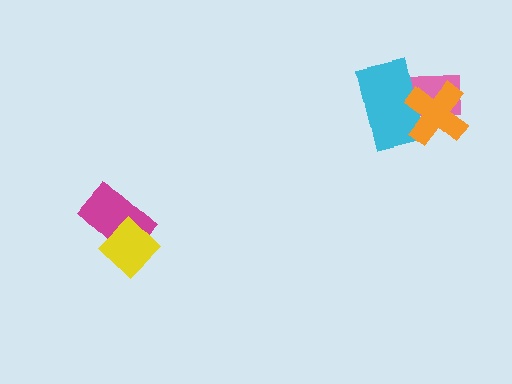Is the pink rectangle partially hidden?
Yes, it is partially covered by another shape.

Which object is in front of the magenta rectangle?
The yellow diamond is in front of the magenta rectangle.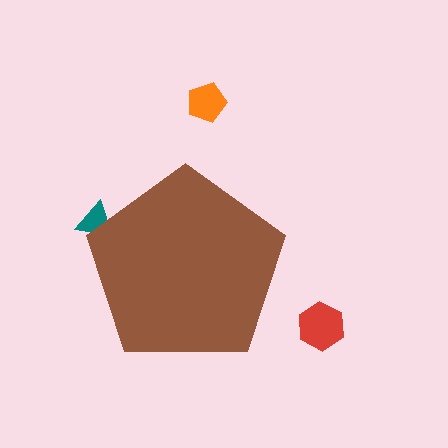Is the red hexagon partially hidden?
No, the red hexagon is fully visible.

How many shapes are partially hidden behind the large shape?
1 shape is partially hidden.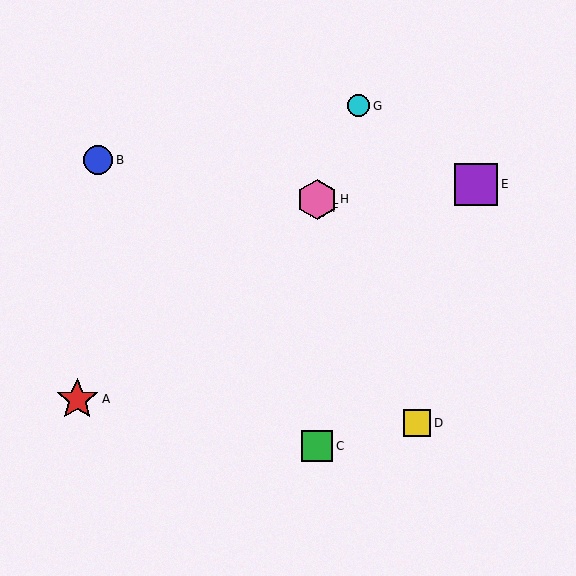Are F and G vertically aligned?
No, F is at x≈317 and G is at x≈359.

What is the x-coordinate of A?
Object A is at x≈77.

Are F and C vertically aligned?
Yes, both are at x≈317.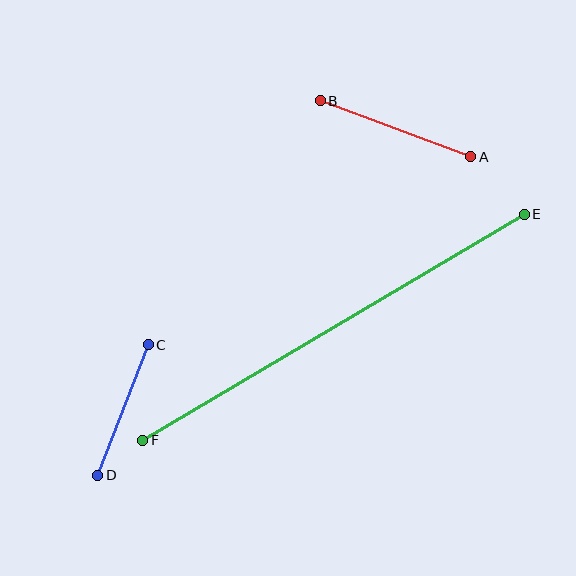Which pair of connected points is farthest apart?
Points E and F are farthest apart.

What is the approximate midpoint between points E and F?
The midpoint is at approximately (334, 327) pixels.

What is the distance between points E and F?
The distance is approximately 443 pixels.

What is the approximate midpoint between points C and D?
The midpoint is at approximately (123, 410) pixels.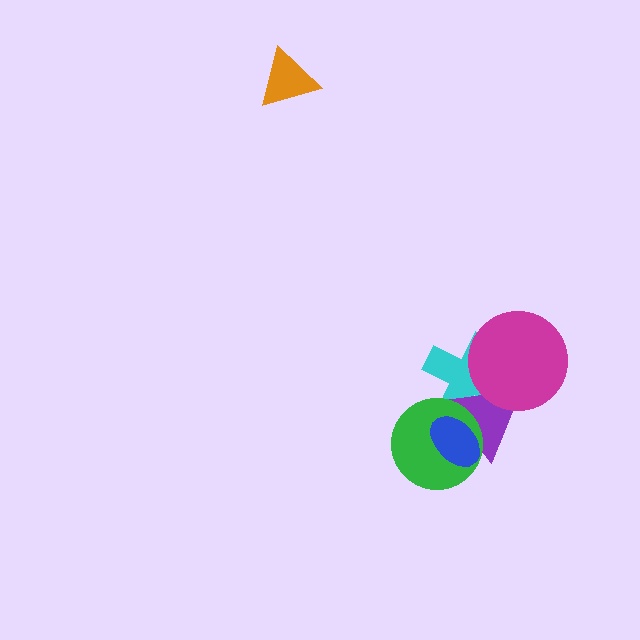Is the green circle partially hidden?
Yes, it is partially covered by another shape.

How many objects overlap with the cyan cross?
4 objects overlap with the cyan cross.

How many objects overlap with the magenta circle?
2 objects overlap with the magenta circle.